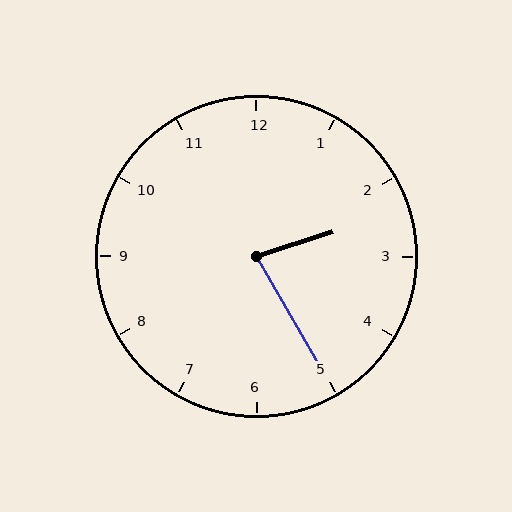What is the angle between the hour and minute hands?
Approximately 78 degrees.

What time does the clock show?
2:25.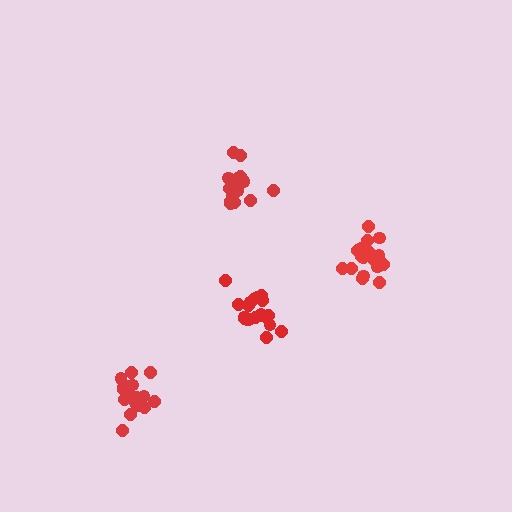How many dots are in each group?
Group 1: 20 dots, Group 2: 17 dots, Group 3: 18 dots, Group 4: 18 dots (73 total).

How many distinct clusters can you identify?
There are 4 distinct clusters.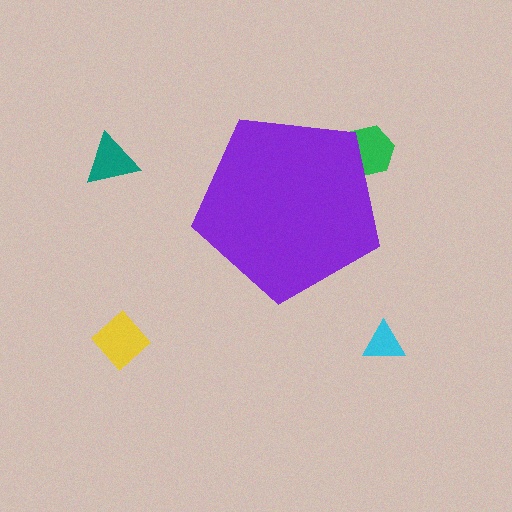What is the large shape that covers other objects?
A purple pentagon.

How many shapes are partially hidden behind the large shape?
1 shape is partially hidden.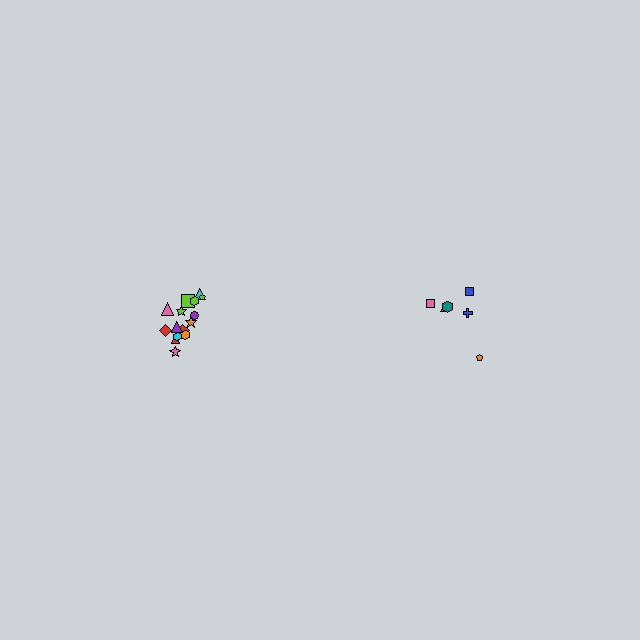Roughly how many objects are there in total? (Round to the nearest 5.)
Roughly 20 objects in total.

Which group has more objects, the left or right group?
The left group.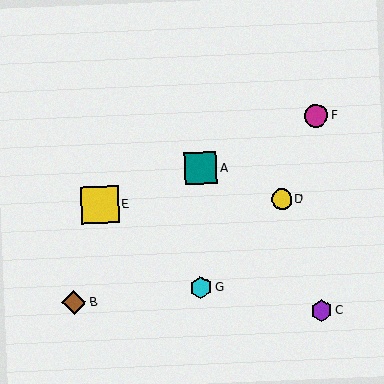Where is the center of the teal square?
The center of the teal square is at (201, 168).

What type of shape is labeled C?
Shape C is a purple hexagon.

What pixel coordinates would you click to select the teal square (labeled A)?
Click at (201, 168) to select the teal square A.